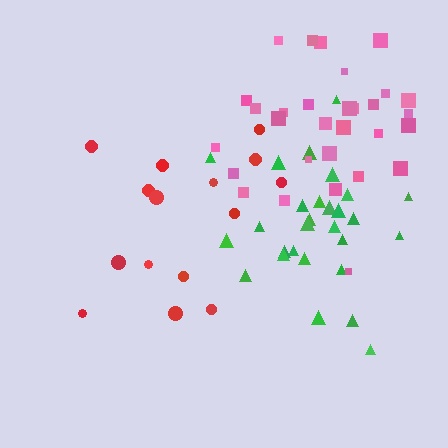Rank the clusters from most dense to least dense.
green, pink, red.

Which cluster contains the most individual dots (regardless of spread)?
Pink (31).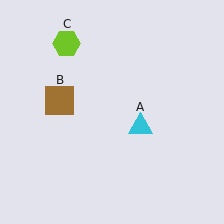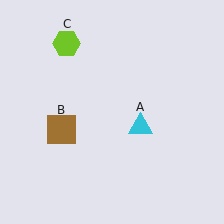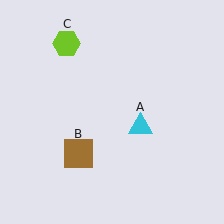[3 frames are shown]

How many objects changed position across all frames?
1 object changed position: brown square (object B).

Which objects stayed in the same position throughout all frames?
Cyan triangle (object A) and lime hexagon (object C) remained stationary.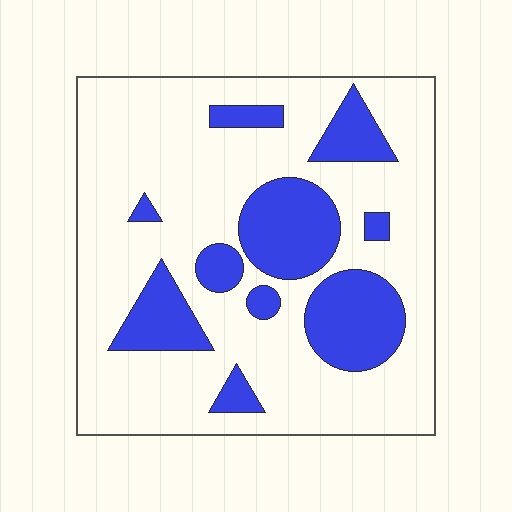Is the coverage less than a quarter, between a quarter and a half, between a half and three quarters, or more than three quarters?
Between a quarter and a half.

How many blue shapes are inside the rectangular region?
10.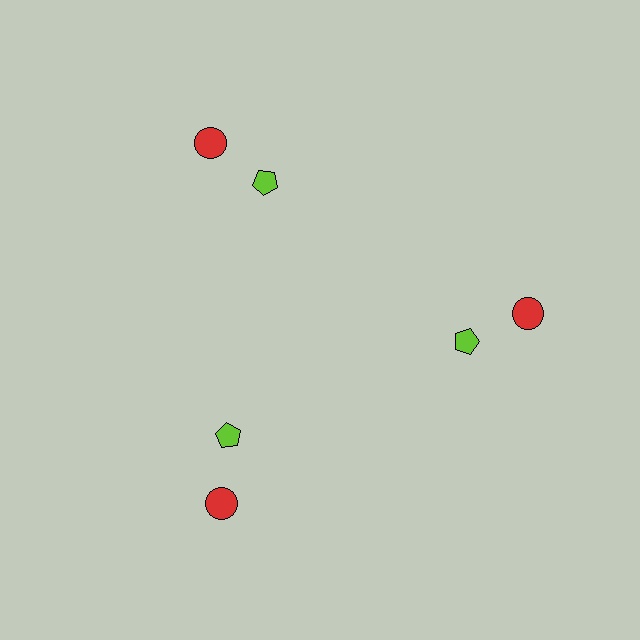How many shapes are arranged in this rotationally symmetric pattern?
There are 6 shapes, arranged in 3 groups of 2.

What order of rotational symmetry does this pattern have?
This pattern has 3-fold rotational symmetry.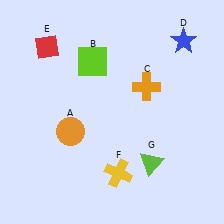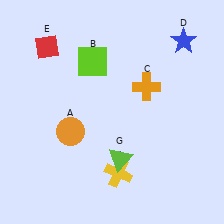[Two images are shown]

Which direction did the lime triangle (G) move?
The lime triangle (G) moved left.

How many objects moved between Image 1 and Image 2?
1 object moved between the two images.